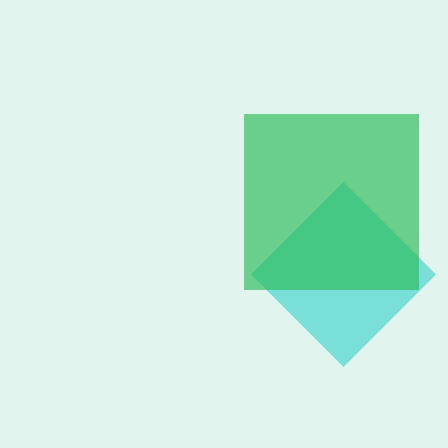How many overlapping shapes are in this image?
There are 2 overlapping shapes in the image.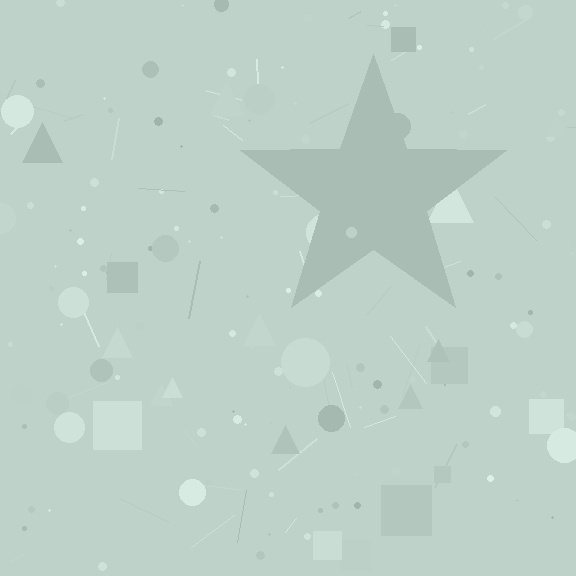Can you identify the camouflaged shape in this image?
The camouflaged shape is a star.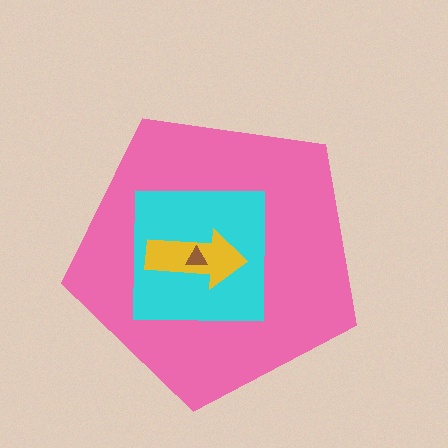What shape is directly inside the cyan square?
The yellow arrow.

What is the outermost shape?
The pink pentagon.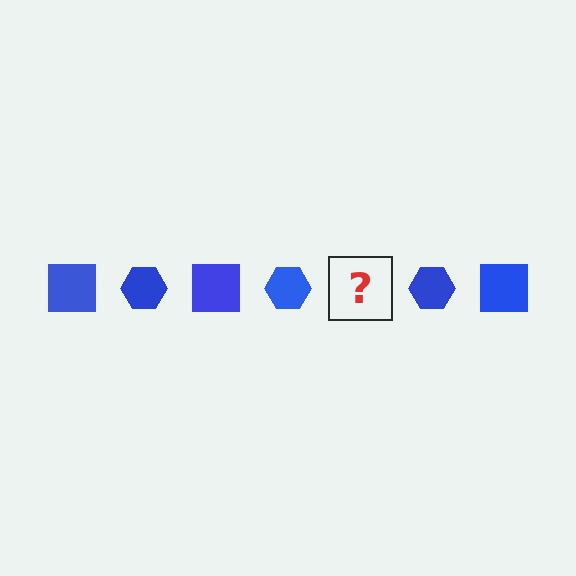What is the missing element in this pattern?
The missing element is a blue square.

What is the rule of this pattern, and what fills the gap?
The rule is that the pattern cycles through square, hexagon shapes in blue. The gap should be filled with a blue square.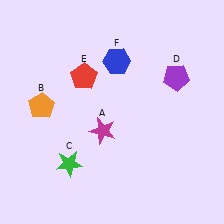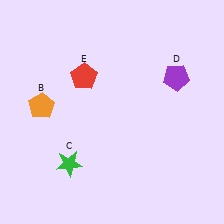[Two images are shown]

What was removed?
The magenta star (A), the blue hexagon (F) were removed in Image 2.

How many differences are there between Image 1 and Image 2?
There are 2 differences between the two images.